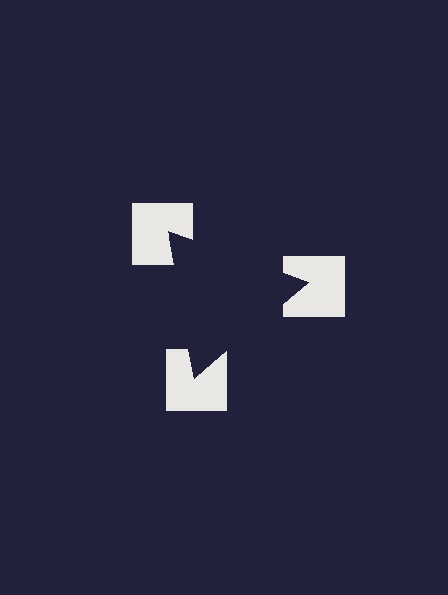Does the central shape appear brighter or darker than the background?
It typically appears slightly darker than the background, even though no actual brightness change is drawn.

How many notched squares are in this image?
There are 3 — one at each vertex of the illusory triangle.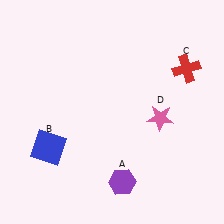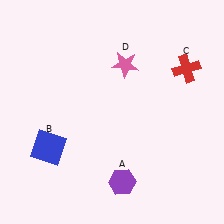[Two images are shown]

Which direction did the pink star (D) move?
The pink star (D) moved up.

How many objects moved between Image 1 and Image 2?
1 object moved between the two images.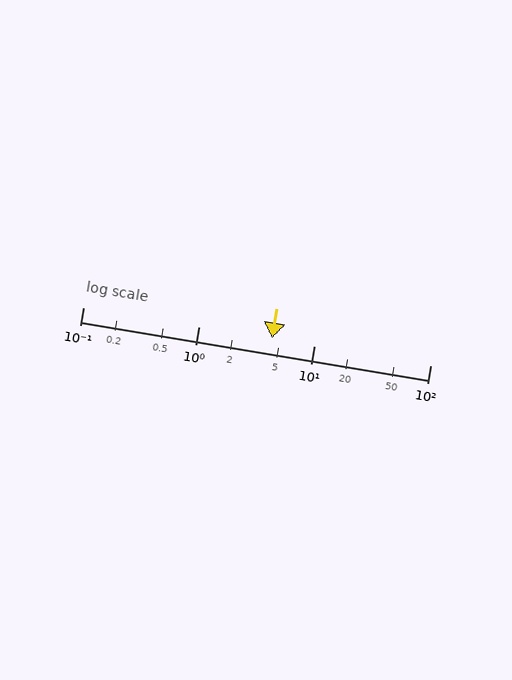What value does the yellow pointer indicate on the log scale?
The pointer indicates approximately 4.3.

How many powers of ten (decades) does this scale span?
The scale spans 3 decades, from 0.1 to 100.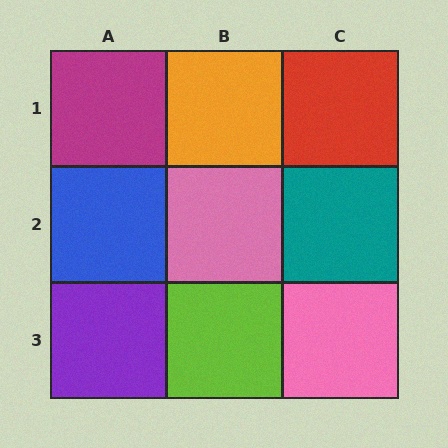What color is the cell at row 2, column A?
Blue.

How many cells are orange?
1 cell is orange.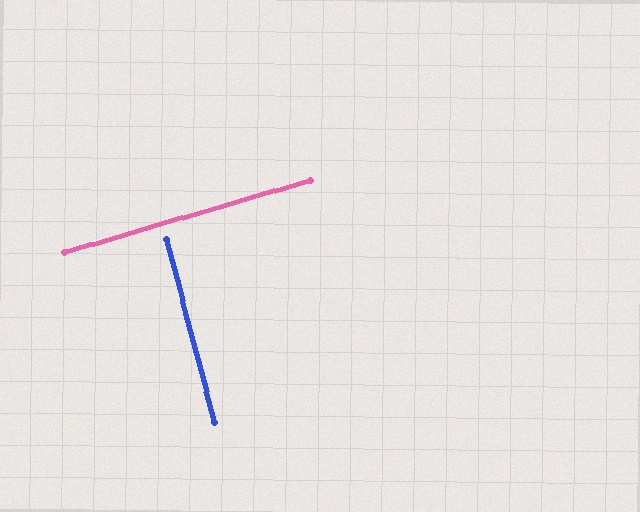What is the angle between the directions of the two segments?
Approximately 88 degrees.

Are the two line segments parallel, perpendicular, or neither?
Perpendicular — they meet at approximately 88°.